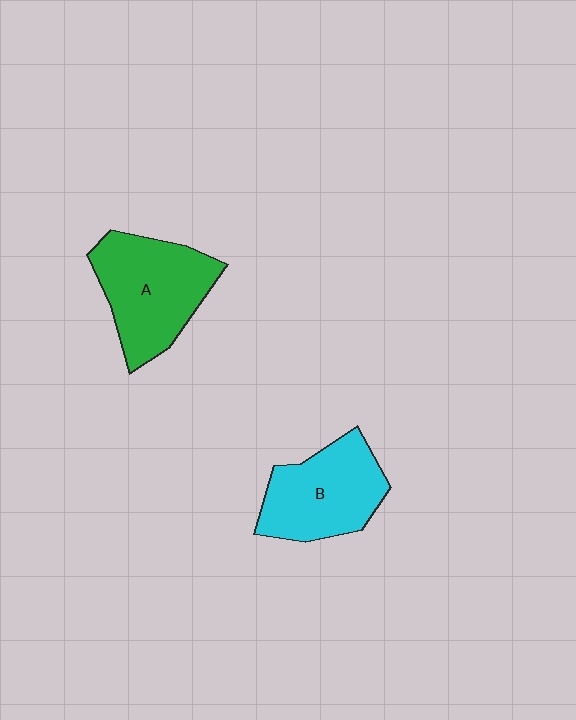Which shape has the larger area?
Shape A (green).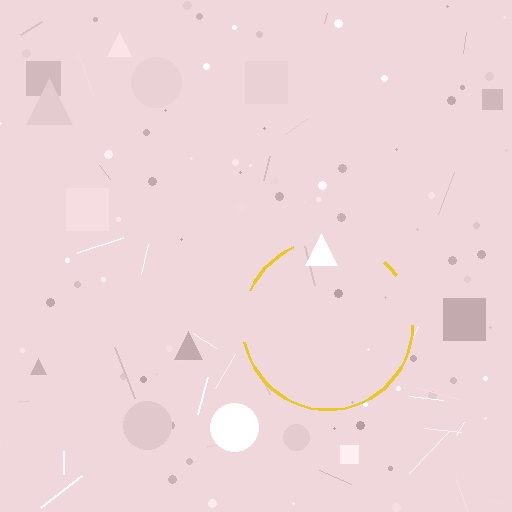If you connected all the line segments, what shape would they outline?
They would outline a circle.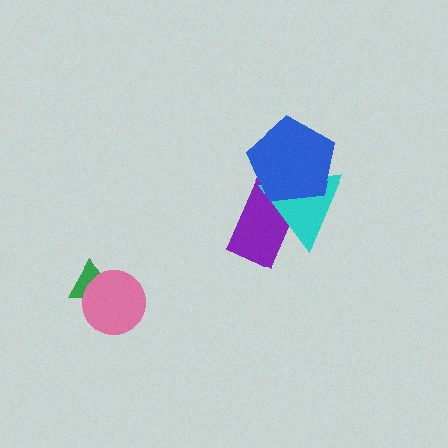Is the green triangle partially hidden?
Yes, it is partially covered by another shape.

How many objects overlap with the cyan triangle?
2 objects overlap with the cyan triangle.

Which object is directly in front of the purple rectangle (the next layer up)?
The cyan triangle is directly in front of the purple rectangle.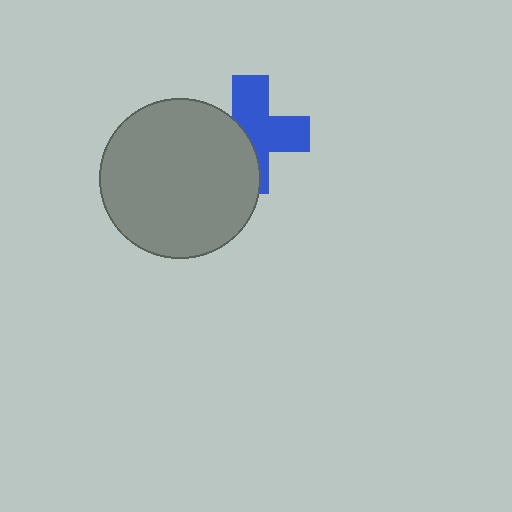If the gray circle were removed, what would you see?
You would see the complete blue cross.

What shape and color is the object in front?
The object in front is a gray circle.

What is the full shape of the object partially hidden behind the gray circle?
The partially hidden object is a blue cross.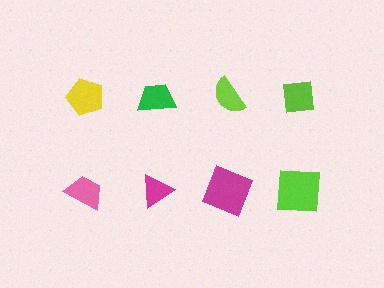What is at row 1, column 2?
A green trapezoid.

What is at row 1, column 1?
A yellow pentagon.